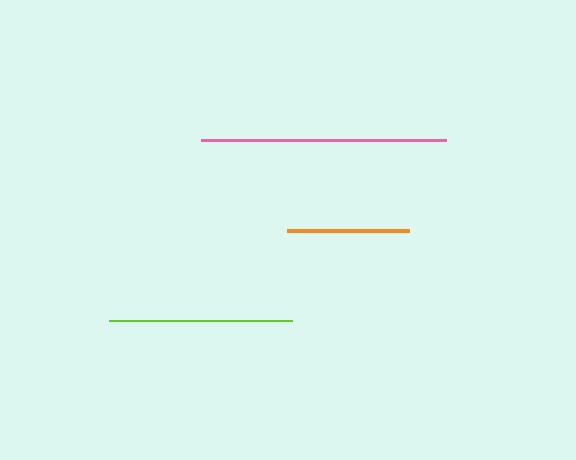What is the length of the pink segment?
The pink segment is approximately 244 pixels long.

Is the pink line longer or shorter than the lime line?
The pink line is longer than the lime line.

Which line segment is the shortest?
The orange line is the shortest at approximately 122 pixels.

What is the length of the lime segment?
The lime segment is approximately 183 pixels long.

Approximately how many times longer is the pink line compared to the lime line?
The pink line is approximately 1.3 times the length of the lime line.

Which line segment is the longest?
The pink line is the longest at approximately 244 pixels.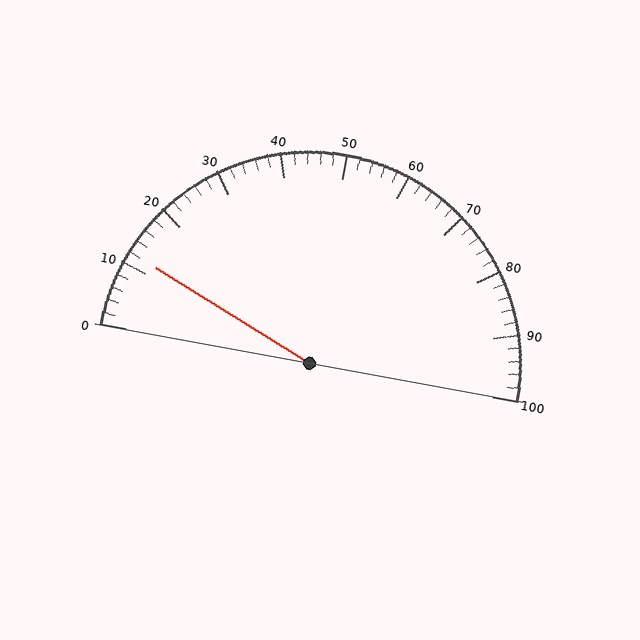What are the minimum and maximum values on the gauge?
The gauge ranges from 0 to 100.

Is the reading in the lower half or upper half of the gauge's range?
The reading is in the lower half of the range (0 to 100).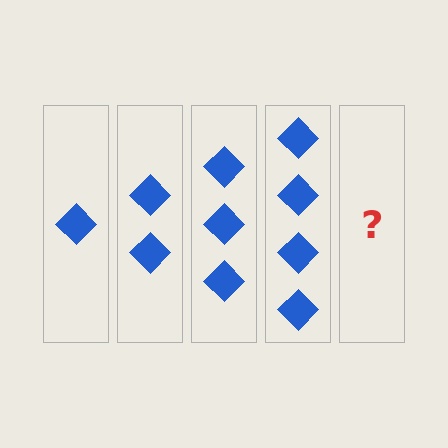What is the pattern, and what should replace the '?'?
The pattern is that each step adds one more diamond. The '?' should be 5 diamonds.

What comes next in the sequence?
The next element should be 5 diamonds.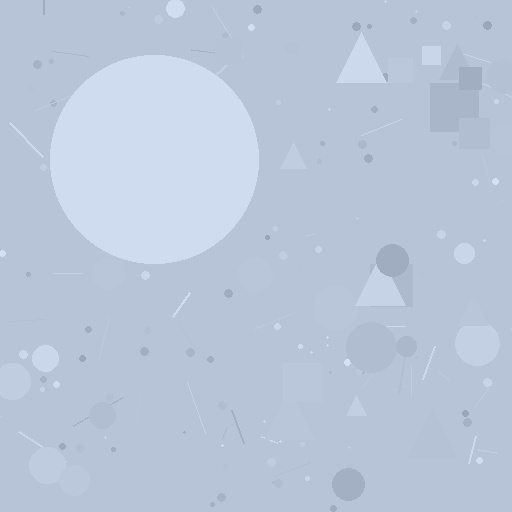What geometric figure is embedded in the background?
A circle is embedded in the background.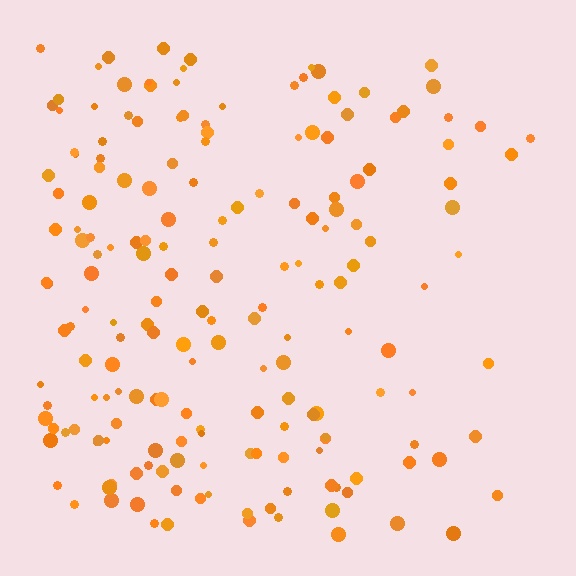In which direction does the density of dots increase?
From right to left, with the left side densest.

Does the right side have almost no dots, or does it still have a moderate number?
Still a moderate number, just noticeably fewer than the left.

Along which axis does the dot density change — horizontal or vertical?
Horizontal.